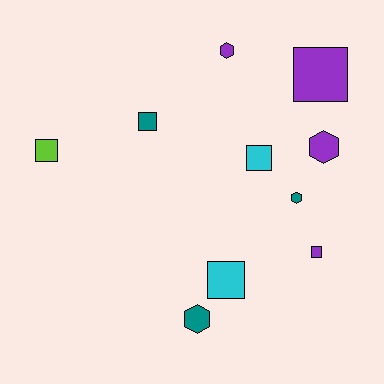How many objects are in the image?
There are 10 objects.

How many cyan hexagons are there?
There are no cyan hexagons.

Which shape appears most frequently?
Square, with 6 objects.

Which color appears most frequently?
Purple, with 4 objects.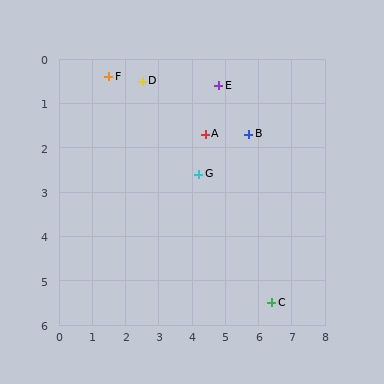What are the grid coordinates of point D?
Point D is at approximately (2.5, 0.5).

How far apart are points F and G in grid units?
Points F and G are about 3.5 grid units apart.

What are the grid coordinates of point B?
Point B is at approximately (5.7, 1.7).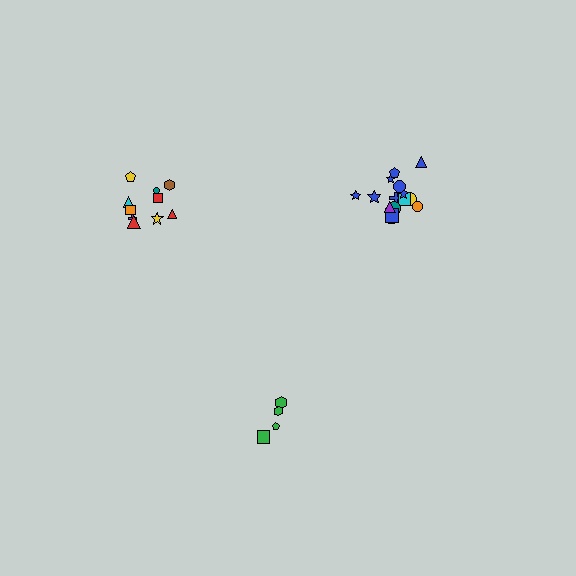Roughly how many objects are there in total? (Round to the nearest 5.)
Roughly 30 objects in total.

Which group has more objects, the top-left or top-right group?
The top-right group.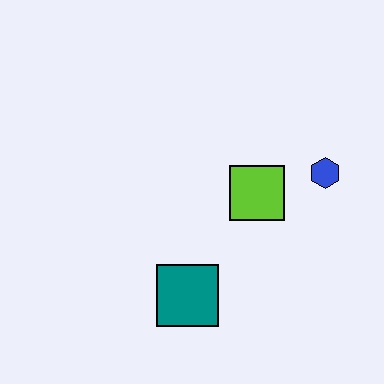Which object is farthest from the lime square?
The teal square is farthest from the lime square.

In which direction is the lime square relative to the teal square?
The lime square is above the teal square.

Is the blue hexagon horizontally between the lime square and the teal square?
No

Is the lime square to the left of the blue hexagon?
Yes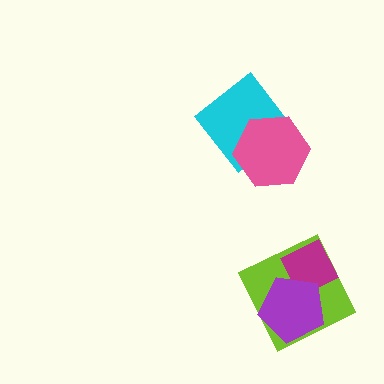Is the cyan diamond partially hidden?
Yes, it is partially covered by another shape.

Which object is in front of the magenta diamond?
The purple pentagon is in front of the magenta diamond.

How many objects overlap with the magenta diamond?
2 objects overlap with the magenta diamond.